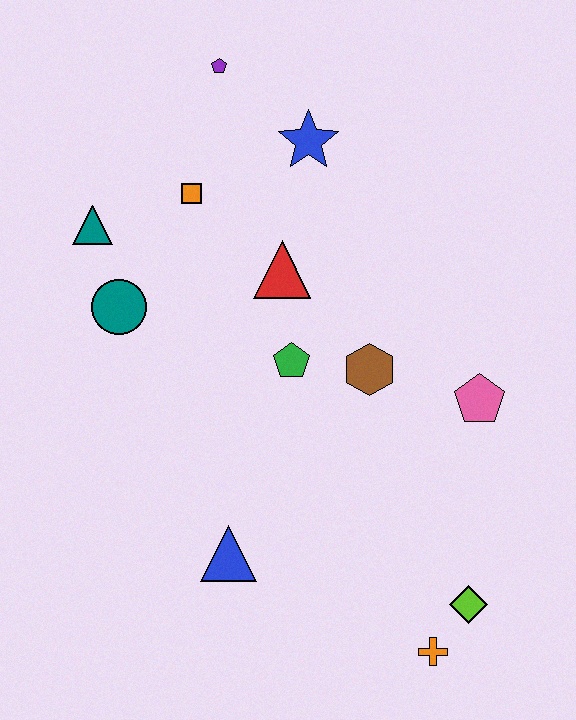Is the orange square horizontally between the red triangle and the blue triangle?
No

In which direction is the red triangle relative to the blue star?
The red triangle is below the blue star.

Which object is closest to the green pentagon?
The brown hexagon is closest to the green pentagon.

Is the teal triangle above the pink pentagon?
Yes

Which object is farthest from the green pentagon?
The orange cross is farthest from the green pentagon.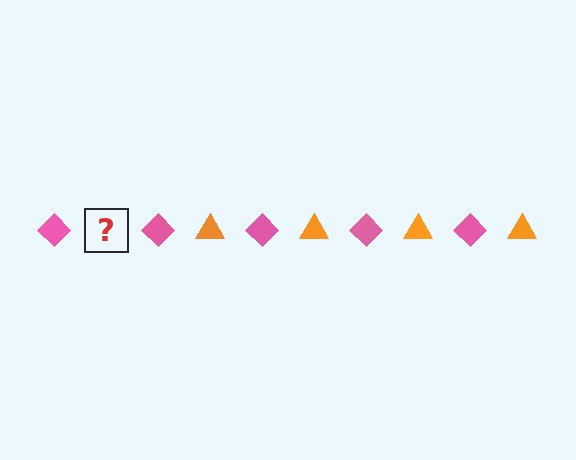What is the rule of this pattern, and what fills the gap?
The rule is that the pattern alternates between pink diamond and orange triangle. The gap should be filled with an orange triangle.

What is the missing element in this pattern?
The missing element is an orange triangle.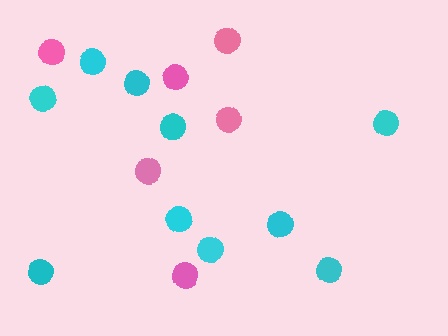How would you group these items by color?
There are 2 groups: one group of cyan circles (10) and one group of pink circles (6).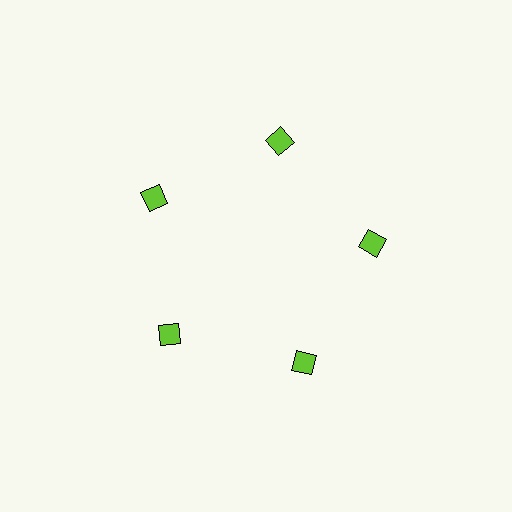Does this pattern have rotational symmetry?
Yes, this pattern has 5-fold rotational symmetry. It looks the same after rotating 72 degrees around the center.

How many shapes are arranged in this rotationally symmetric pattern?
There are 5 shapes, arranged in 5 groups of 1.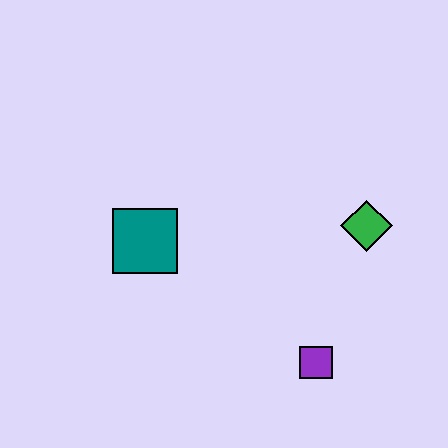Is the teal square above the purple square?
Yes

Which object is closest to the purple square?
The green diamond is closest to the purple square.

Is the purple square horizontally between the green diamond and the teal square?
Yes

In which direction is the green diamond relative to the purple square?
The green diamond is above the purple square.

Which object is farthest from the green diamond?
The teal square is farthest from the green diamond.